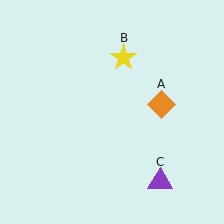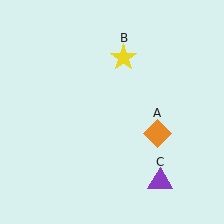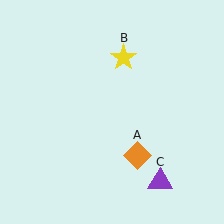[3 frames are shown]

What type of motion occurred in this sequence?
The orange diamond (object A) rotated clockwise around the center of the scene.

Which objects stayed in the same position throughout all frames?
Yellow star (object B) and purple triangle (object C) remained stationary.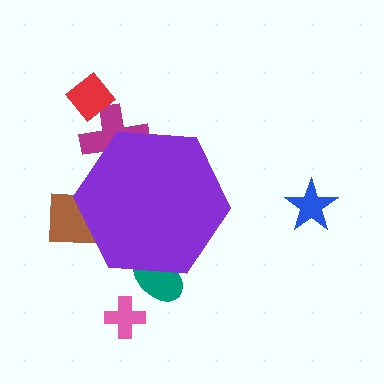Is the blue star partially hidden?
No, the blue star is fully visible.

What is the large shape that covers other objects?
A purple hexagon.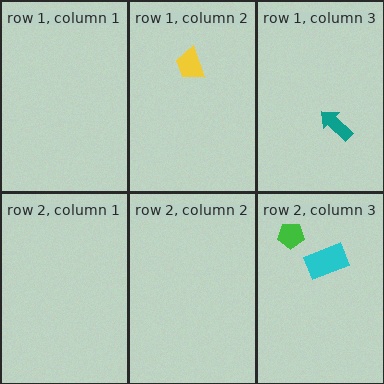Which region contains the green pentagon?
The row 2, column 3 region.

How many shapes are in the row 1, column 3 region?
1.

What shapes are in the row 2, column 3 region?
The cyan rectangle, the green pentagon.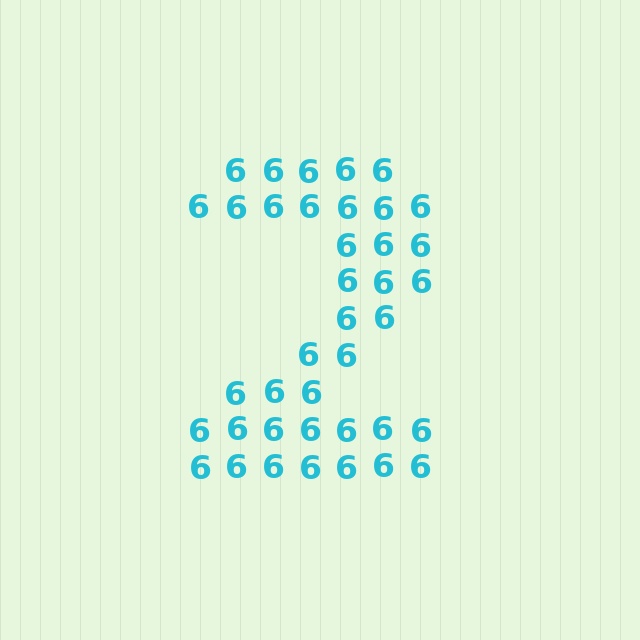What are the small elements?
The small elements are digit 6's.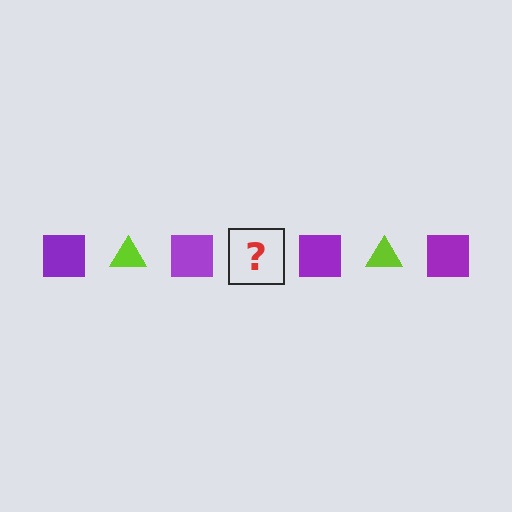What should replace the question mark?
The question mark should be replaced with a lime triangle.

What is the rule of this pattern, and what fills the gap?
The rule is that the pattern alternates between purple square and lime triangle. The gap should be filled with a lime triangle.